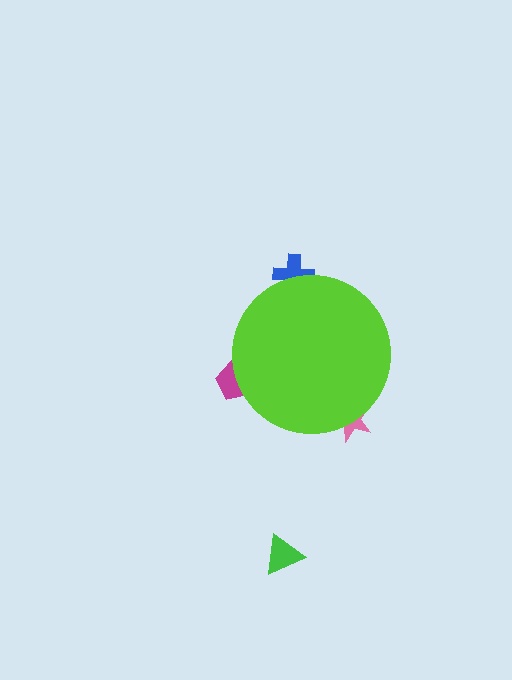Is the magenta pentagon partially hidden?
Yes, the magenta pentagon is partially hidden behind the lime circle.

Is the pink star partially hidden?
Yes, the pink star is partially hidden behind the lime circle.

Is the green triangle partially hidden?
No, the green triangle is fully visible.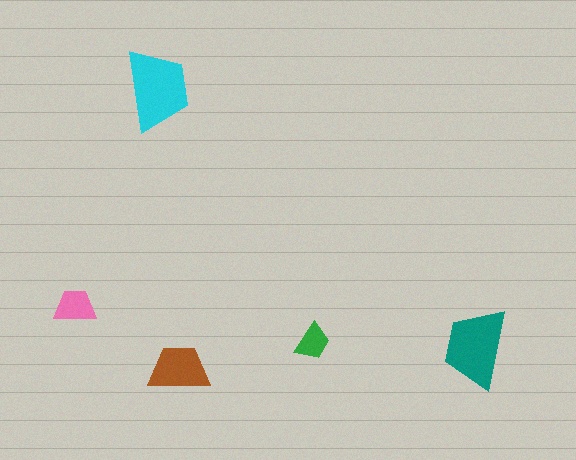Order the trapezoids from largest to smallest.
the cyan one, the teal one, the brown one, the pink one, the green one.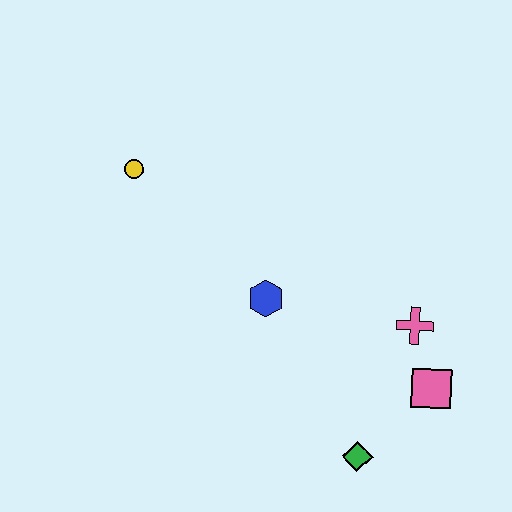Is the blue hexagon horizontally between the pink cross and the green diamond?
No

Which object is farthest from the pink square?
The yellow circle is farthest from the pink square.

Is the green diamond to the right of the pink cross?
No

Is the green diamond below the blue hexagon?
Yes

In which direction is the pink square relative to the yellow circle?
The pink square is to the right of the yellow circle.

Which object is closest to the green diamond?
The pink square is closest to the green diamond.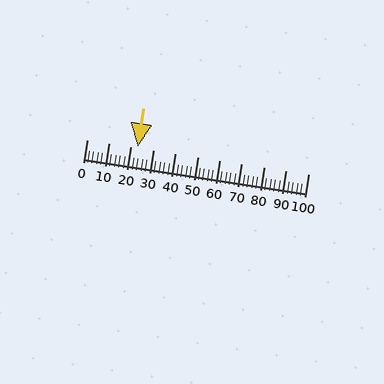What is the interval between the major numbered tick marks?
The major tick marks are spaced 10 units apart.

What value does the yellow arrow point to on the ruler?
The yellow arrow points to approximately 23.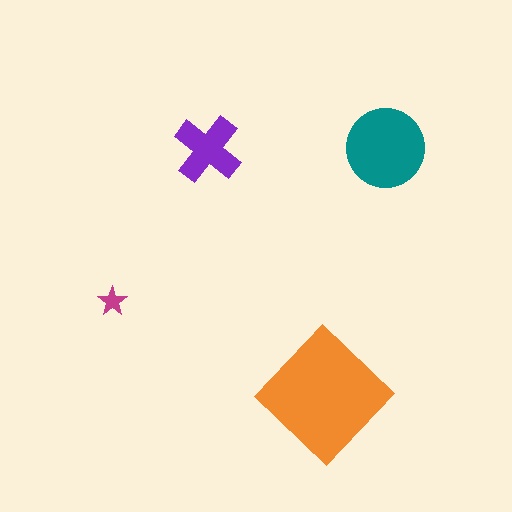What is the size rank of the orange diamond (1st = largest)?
1st.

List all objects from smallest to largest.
The magenta star, the purple cross, the teal circle, the orange diamond.